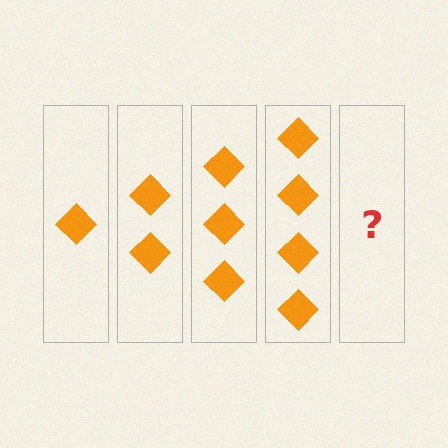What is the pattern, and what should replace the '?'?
The pattern is that each step adds one more diamond. The '?' should be 5 diamonds.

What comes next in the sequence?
The next element should be 5 diamonds.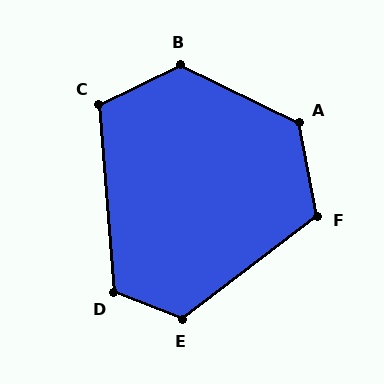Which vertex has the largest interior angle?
B, at approximately 128 degrees.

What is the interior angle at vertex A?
Approximately 127 degrees (obtuse).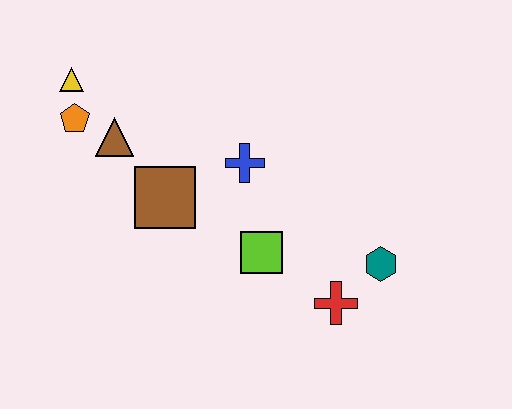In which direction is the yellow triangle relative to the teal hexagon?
The yellow triangle is to the left of the teal hexagon.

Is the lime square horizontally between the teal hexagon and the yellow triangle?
Yes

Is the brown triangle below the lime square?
No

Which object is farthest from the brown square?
The teal hexagon is farthest from the brown square.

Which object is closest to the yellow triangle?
The orange pentagon is closest to the yellow triangle.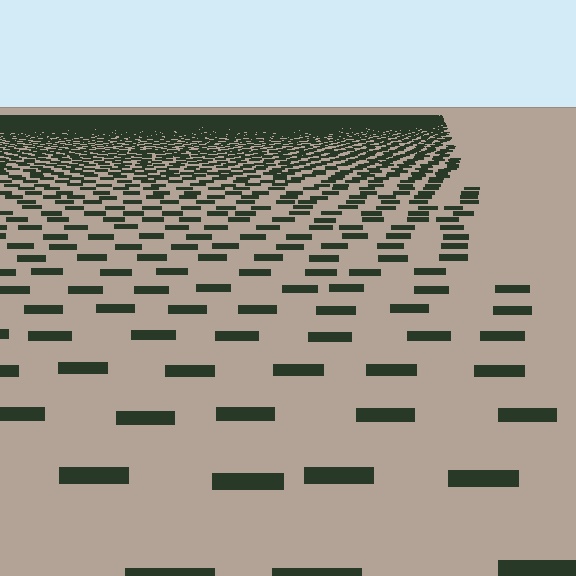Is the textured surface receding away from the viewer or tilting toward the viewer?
The surface is receding away from the viewer. Texture elements get smaller and denser toward the top.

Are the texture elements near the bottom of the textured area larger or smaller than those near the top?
Larger. Near the bottom, elements are closer to the viewer and appear at a bigger on-screen size.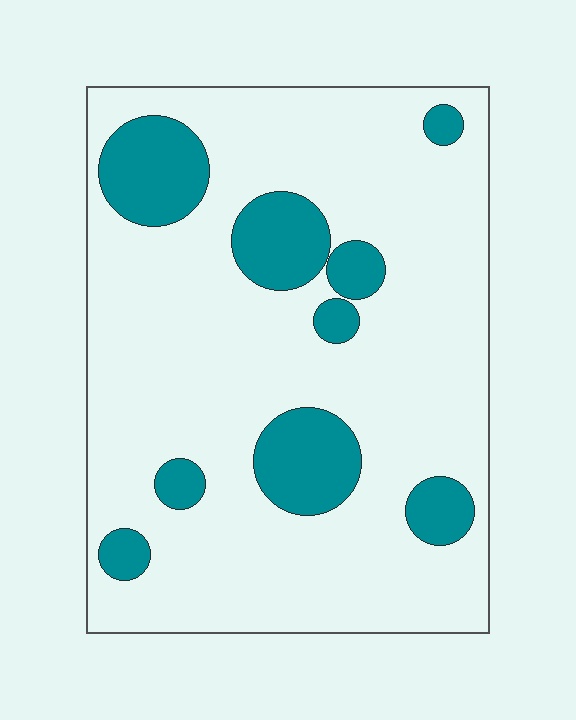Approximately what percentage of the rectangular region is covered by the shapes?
Approximately 20%.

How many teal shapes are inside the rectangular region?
9.